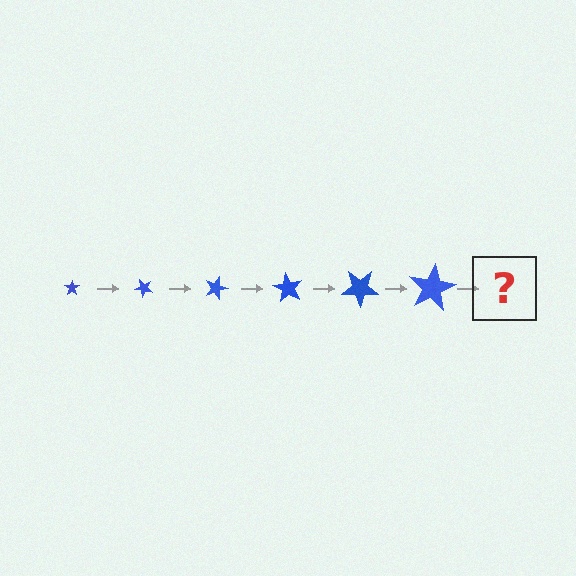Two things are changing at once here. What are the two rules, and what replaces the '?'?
The two rules are that the star grows larger each step and it rotates 45 degrees each step. The '?' should be a star, larger than the previous one and rotated 270 degrees from the start.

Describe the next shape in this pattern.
It should be a star, larger than the previous one and rotated 270 degrees from the start.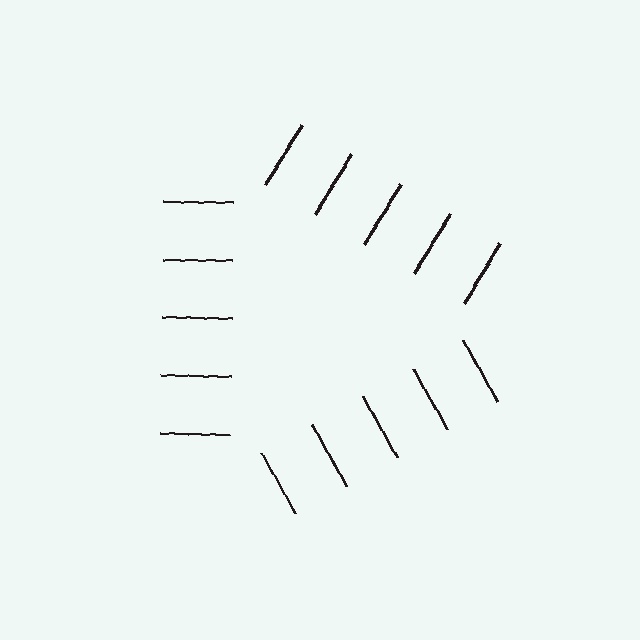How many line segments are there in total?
15 — 5 along each of the 3 edges.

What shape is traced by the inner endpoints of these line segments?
An illusory triangle — the line segments terminate on its edges but no continuous stroke is drawn.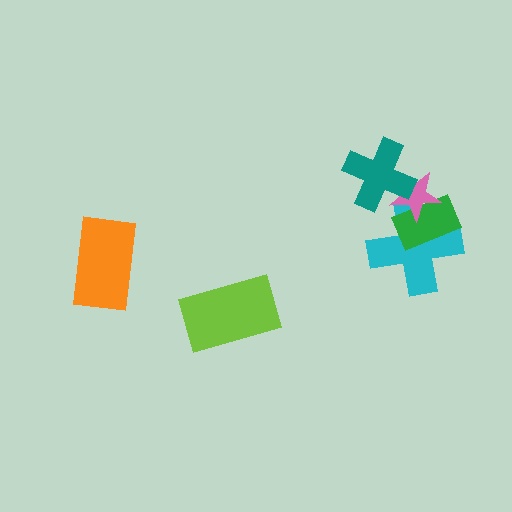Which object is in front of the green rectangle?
The pink star is in front of the green rectangle.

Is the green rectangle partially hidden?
Yes, it is partially covered by another shape.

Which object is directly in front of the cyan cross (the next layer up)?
The green rectangle is directly in front of the cyan cross.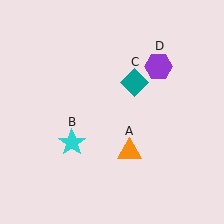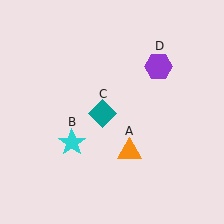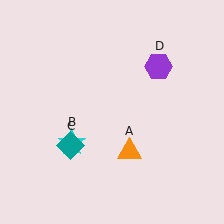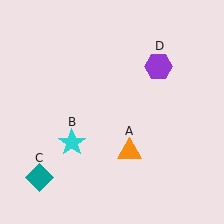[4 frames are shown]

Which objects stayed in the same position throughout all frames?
Orange triangle (object A) and cyan star (object B) and purple hexagon (object D) remained stationary.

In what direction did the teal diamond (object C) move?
The teal diamond (object C) moved down and to the left.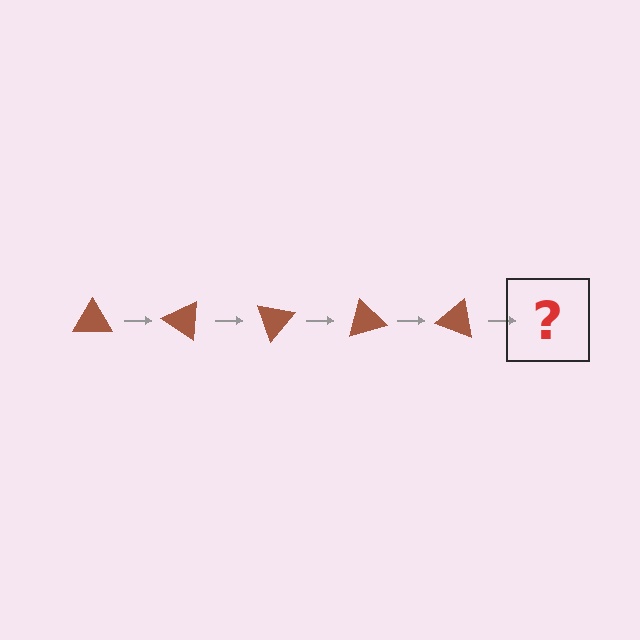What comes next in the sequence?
The next element should be a brown triangle rotated 175 degrees.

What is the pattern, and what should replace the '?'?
The pattern is that the triangle rotates 35 degrees each step. The '?' should be a brown triangle rotated 175 degrees.